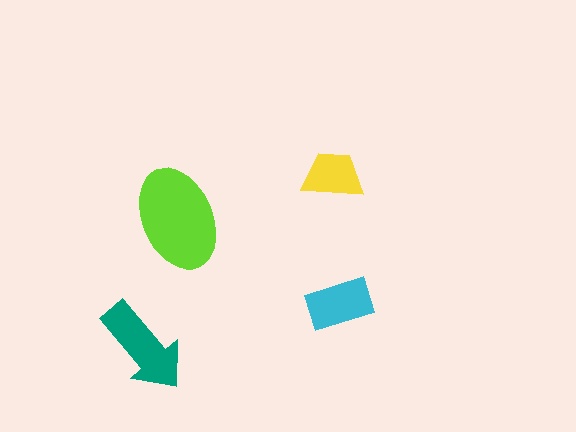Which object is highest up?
The yellow trapezoid is topmost.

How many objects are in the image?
There are 4 objects in the image.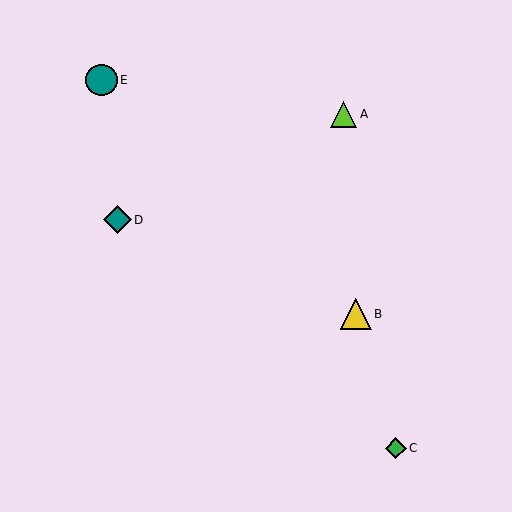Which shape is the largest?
The teal circle (labeled E) is the largest.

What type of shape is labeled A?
Shape A is a lime triangle.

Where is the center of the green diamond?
The center of the green diamond is at (396, 448).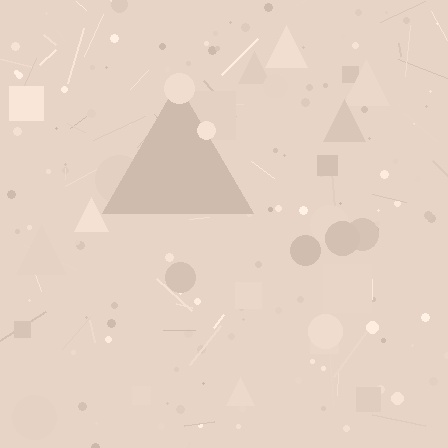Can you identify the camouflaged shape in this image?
The camouflaged shape is a triangle.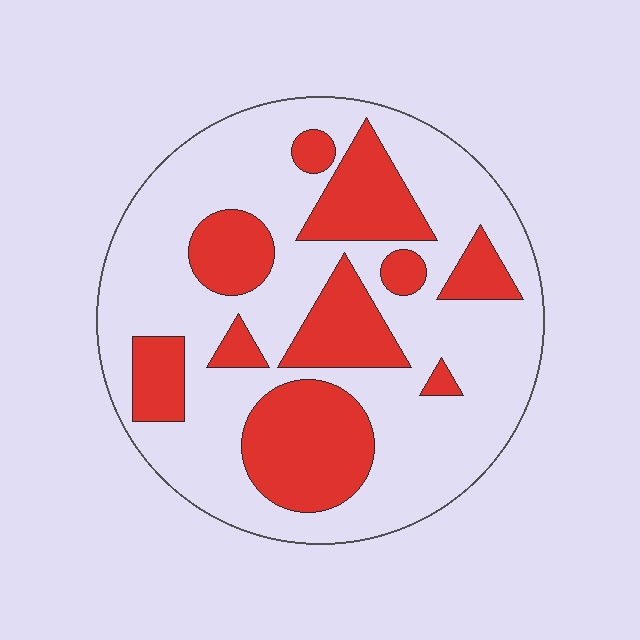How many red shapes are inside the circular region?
10.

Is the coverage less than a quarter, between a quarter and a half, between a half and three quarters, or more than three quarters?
Between a quarter and a half.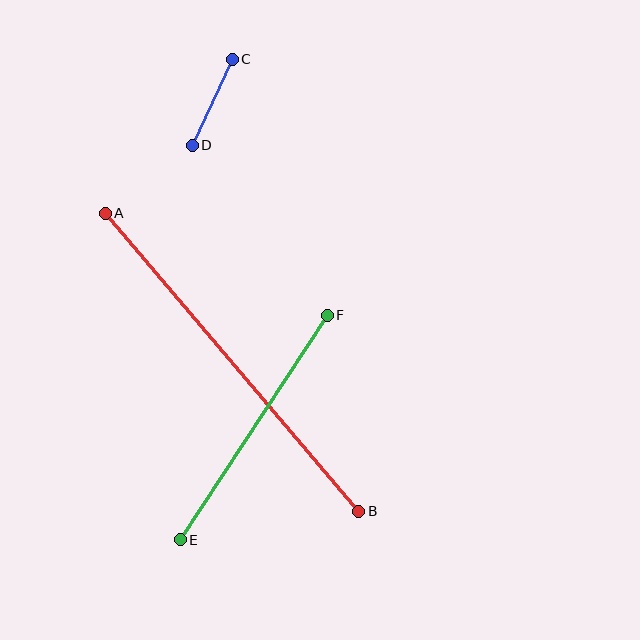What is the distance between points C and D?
The distance is approximately 95 pixels.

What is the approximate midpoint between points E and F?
The midpoint is at approximately (254, 428) pixels.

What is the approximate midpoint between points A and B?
The midpoint is at approximately (232, 362) pixels.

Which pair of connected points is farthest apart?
Points A and B are farthest apart.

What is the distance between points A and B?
The distance is approximately 392 pixels.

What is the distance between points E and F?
The distance is approximately 268 pixels.